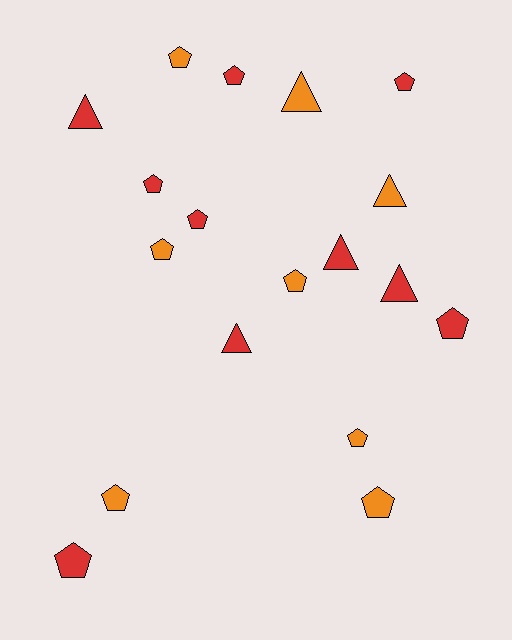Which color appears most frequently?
Red, with 10 objects.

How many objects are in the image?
There are 18 objects.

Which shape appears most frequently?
Pentagon, with 12 objects.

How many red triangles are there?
There are 4 red triangles.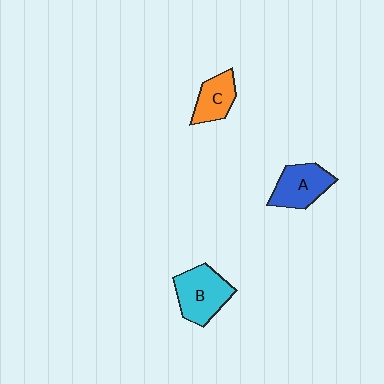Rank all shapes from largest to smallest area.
From largest to smallest: B (cyan), A (blue), C (orange).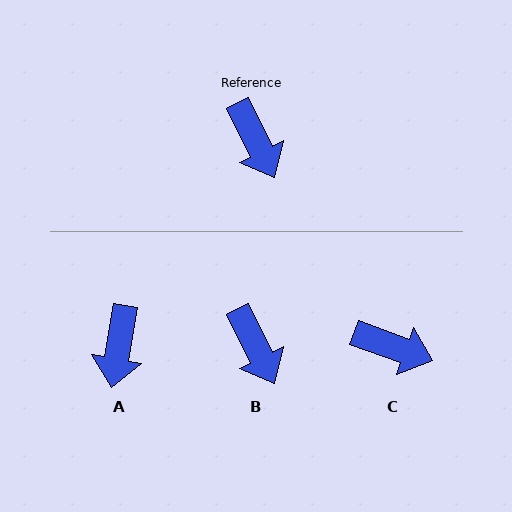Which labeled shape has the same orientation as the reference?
B.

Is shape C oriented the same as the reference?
No, it is off by about 44 degrees.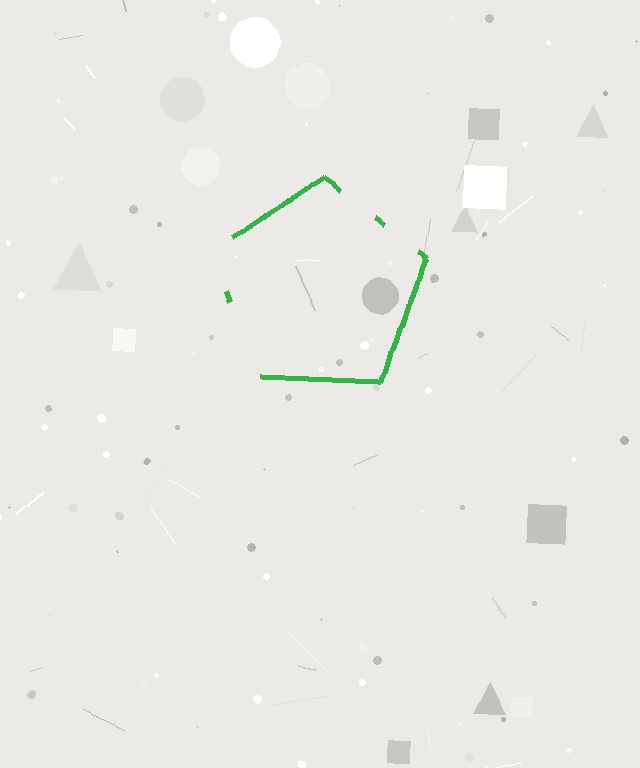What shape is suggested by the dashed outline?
The dashed outline suggests a pentagon.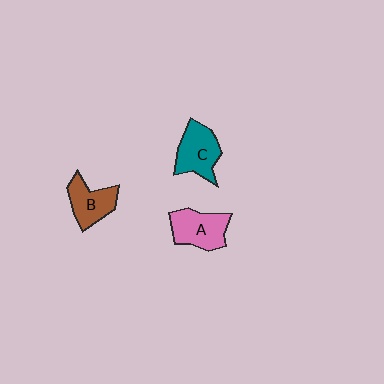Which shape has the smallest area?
Shape B (brown).